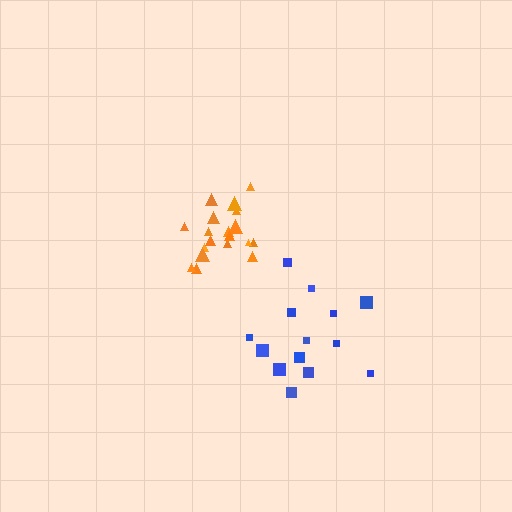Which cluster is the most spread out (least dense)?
Blue.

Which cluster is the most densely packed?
Orange.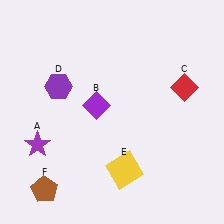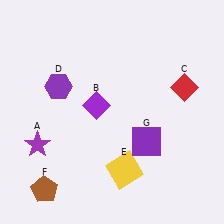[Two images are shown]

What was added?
A purple square (G) was added in Image 2.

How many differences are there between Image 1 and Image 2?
There is 1 difference between the two images.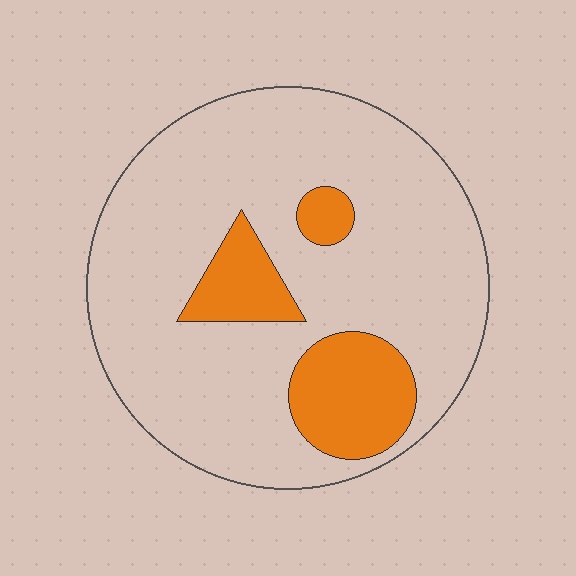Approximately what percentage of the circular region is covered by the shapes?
Approximately 20%.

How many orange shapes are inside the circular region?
3.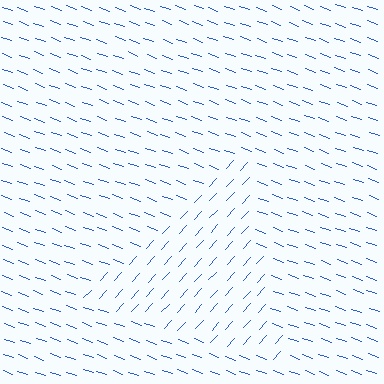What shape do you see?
I see a triangle.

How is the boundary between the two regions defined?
The boundary is defined purely by a change in line orientation (approximately 67 degrees difference). All lines are the same color and thickness.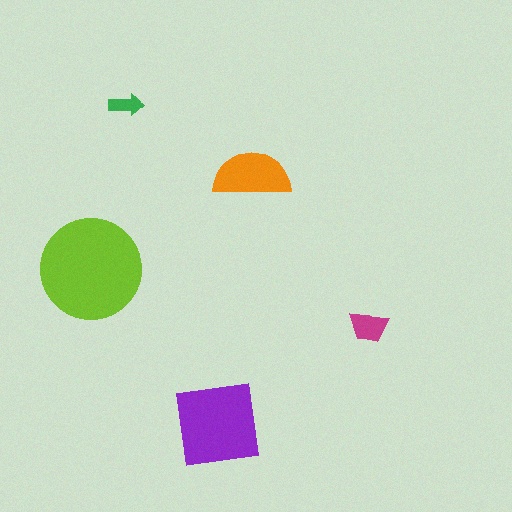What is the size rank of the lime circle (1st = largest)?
1st.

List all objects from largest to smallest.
The lime circle, the purple square, the orange semicircle, the magenta trapezoid, the green arrow.